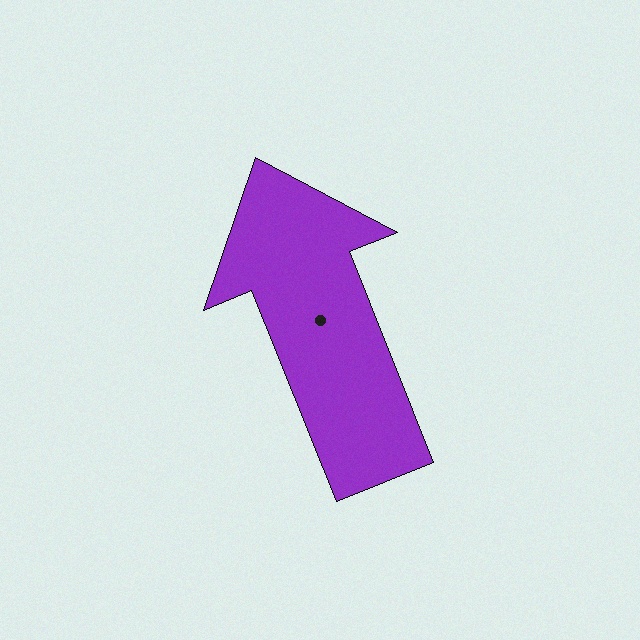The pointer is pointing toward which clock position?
Roughly 11 o'clock.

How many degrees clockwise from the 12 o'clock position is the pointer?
Approximately 338 degrees.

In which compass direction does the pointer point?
North.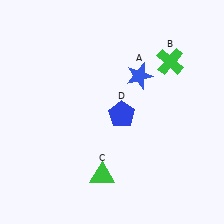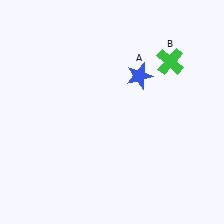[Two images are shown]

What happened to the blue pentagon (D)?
The blue pentagon (D) was removed in Image 2. It was in the bottom-right area of Image 1.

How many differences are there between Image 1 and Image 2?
There are 2 differences between the two images.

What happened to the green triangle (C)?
The green triangle (C) was removed in Image 2. It was in the bottom-left area of Image 1.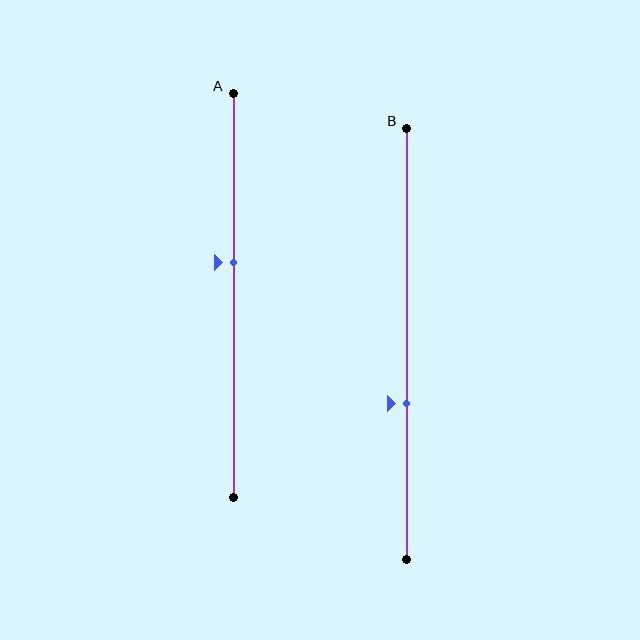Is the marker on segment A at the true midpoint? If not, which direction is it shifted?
No, the marker on segment A is shifted upward by about 8% of the segment length.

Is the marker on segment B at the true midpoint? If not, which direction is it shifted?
No, the marker on segment B is shifted downward by about 14% of the segment length.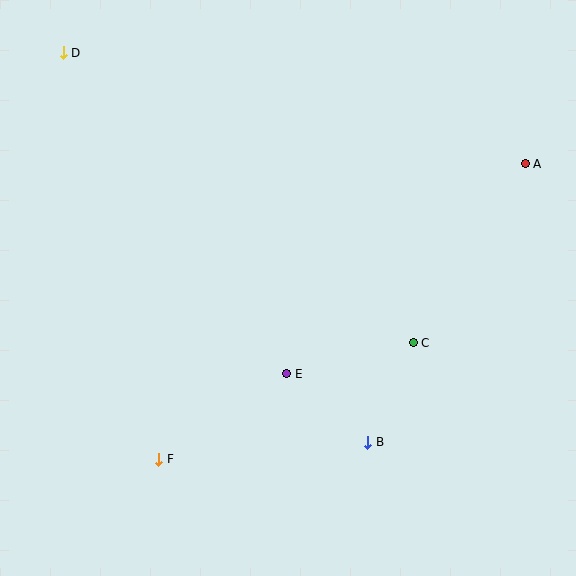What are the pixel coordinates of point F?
Point F is at (159, 459).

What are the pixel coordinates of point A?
Point A is at (525, 164).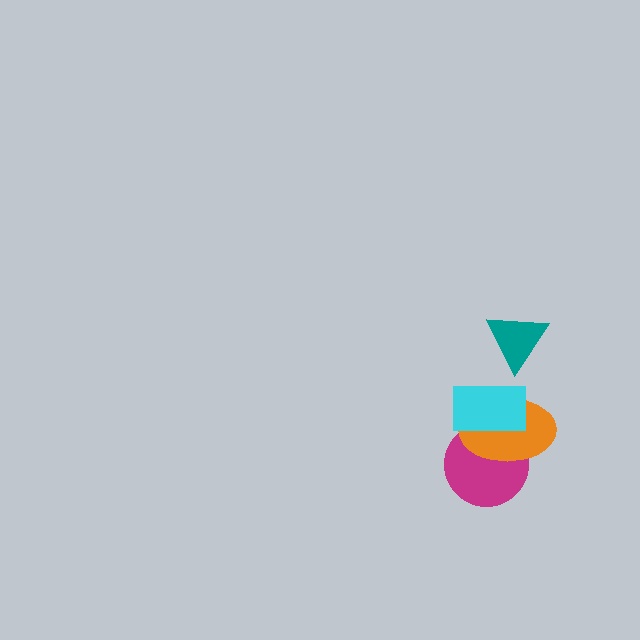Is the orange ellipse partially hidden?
Yes, it is partially covered by another shape.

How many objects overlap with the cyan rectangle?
2 objects overlap with the cyan rectangle.